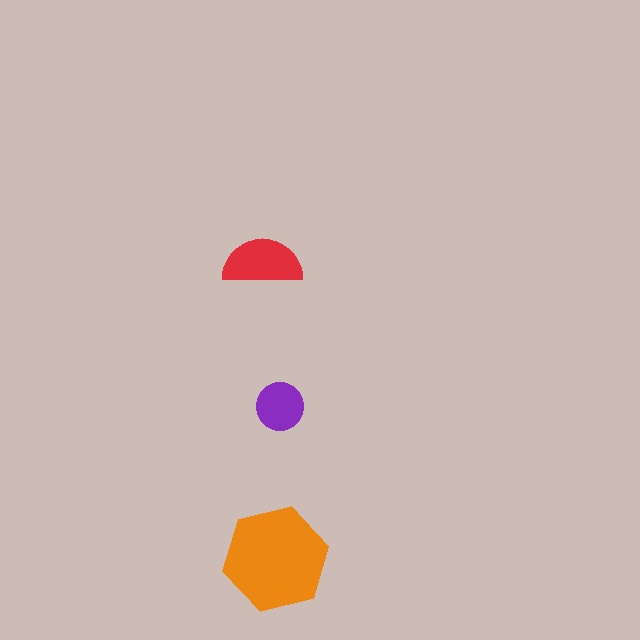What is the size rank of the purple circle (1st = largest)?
3rd.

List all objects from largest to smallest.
The orange hexagon, the red semicircle, the purple circle.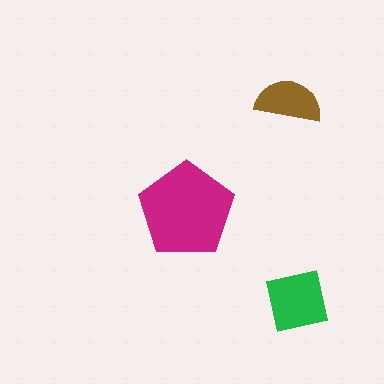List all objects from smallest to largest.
The brown semicircle, the green square, the magenta pentagon.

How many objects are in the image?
There are 3 objects in the image.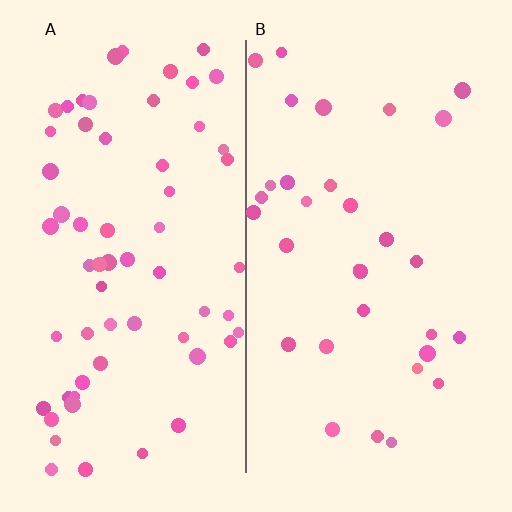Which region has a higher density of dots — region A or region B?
A (the left).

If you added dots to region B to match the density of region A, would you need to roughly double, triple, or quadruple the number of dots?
Approximately double.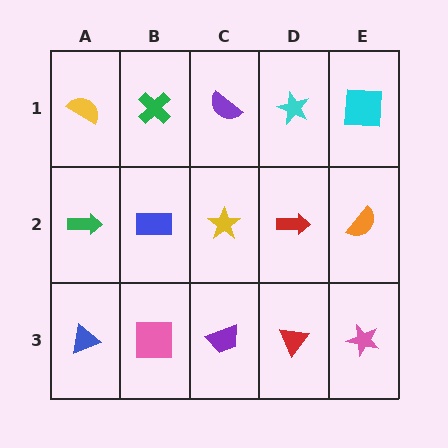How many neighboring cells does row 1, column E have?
2.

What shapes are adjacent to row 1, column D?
A red arrow (row 2, column D), a purple semicircle (row 1, column C), a cyan square (row 1, column E).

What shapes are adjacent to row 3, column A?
A green arrow (row 2, column A), a pink square (row 3, column B).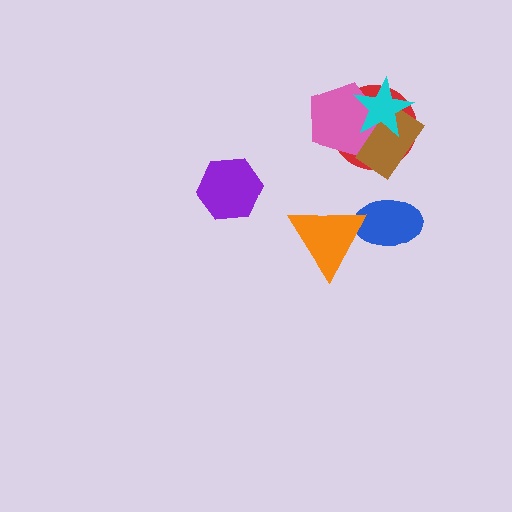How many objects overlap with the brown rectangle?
3 objects overlap with the brown rectangle.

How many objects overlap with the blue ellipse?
1 object overlaps with the blue ellipse.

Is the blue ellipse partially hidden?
Yes, it is partially covered by another shape.